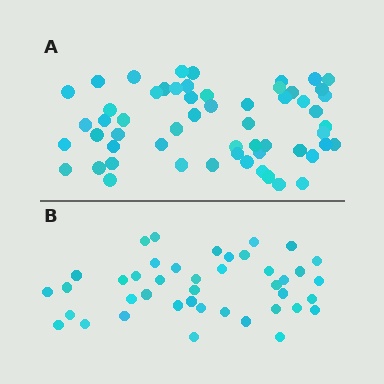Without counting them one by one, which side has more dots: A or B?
Region A (the top region) has more dots.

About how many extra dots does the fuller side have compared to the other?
Region A has approximately 15 more dots than region B.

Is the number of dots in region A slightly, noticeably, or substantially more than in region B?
Region A has noticeably more, but not dramatically so. The ratio is roughly 1.4 to 1.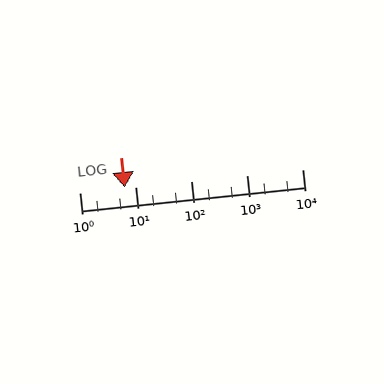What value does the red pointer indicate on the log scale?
The pointer indicates approximately 6.4.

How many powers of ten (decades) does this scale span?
The scale spans 4 decades, from 1 to 10000.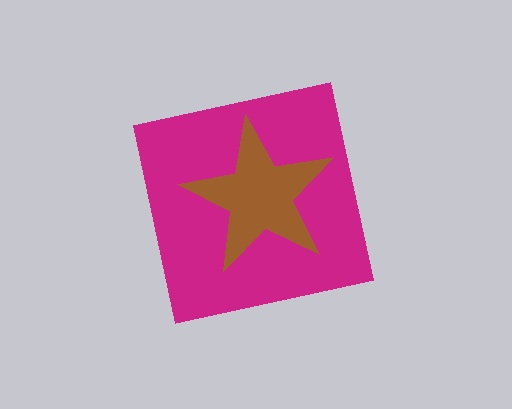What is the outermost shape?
The magenta square.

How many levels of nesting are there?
2.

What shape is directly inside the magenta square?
The brown star.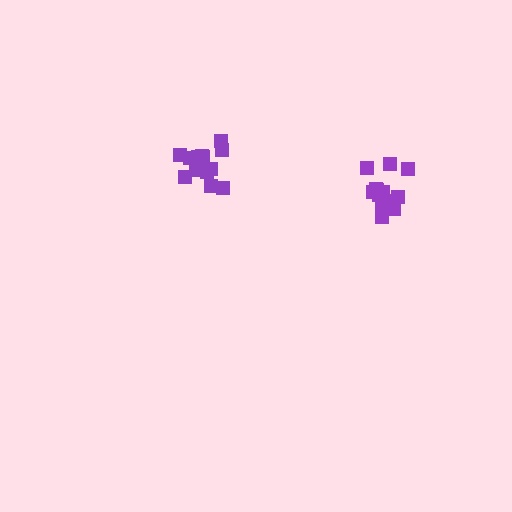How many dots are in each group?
Group 1: 15 dots, Group 2: 14 dots (29 total).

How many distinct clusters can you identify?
There are 2 distinct clusters.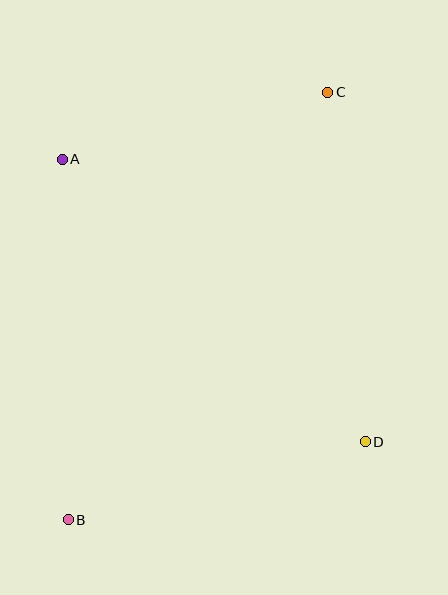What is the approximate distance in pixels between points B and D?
The distance between B and D is approximately 307 pixels.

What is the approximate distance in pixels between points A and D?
The distance between A and D is approximately 414 pixels.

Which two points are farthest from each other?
Points B and C are farthest from each other.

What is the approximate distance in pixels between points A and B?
The distance between A and B is approximately 360 pixels.